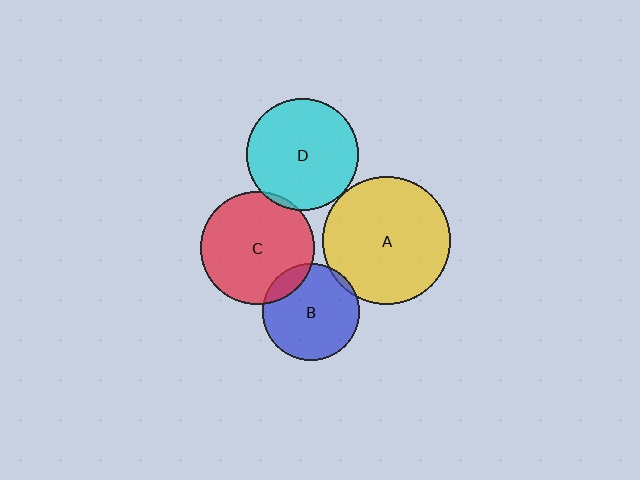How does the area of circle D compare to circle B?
Approximately 1.3 times.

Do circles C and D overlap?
Yes.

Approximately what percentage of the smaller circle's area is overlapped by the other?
Approximately 5%.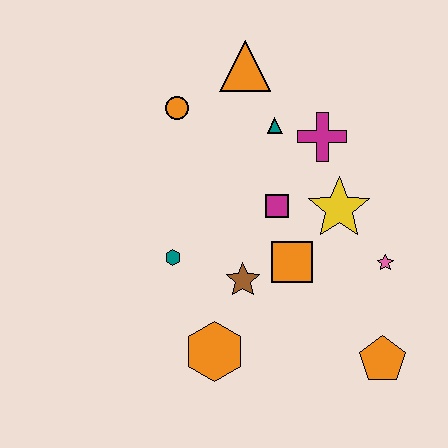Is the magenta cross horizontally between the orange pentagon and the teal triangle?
Yes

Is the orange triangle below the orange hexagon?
No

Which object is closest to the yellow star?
The magenta square is closest to the yellow star.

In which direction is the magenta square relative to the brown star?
The magenta square is above the brown star.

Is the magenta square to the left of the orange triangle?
No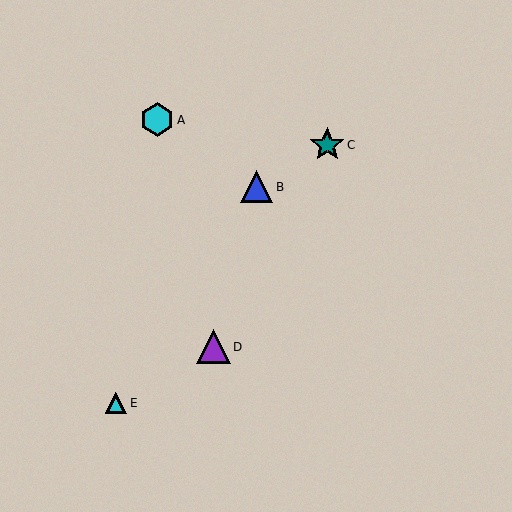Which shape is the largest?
The teal star (labeled C) is the largest.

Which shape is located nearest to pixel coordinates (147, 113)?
The cyan hexagon (labeled A) at (157, 120) is nearest to that location.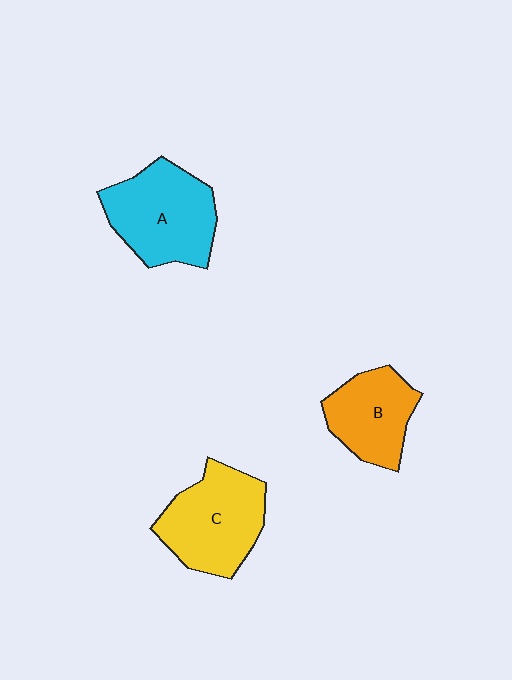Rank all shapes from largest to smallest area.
From largest to smallest: A (cyan), C (yellow), B (orange).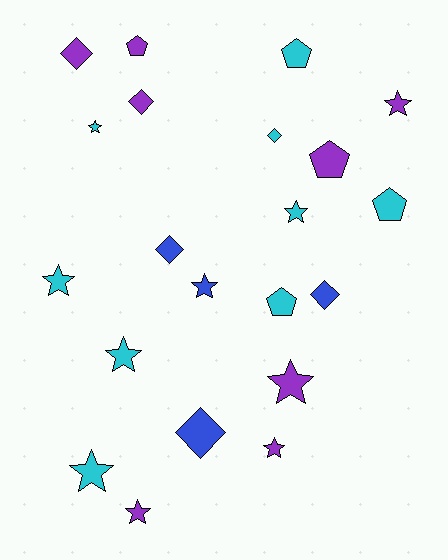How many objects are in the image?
There are 21 objects.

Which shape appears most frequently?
Star, with 10 objects.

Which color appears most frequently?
Cyan, with 9 objects.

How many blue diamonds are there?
There are 3 blue diamonds.